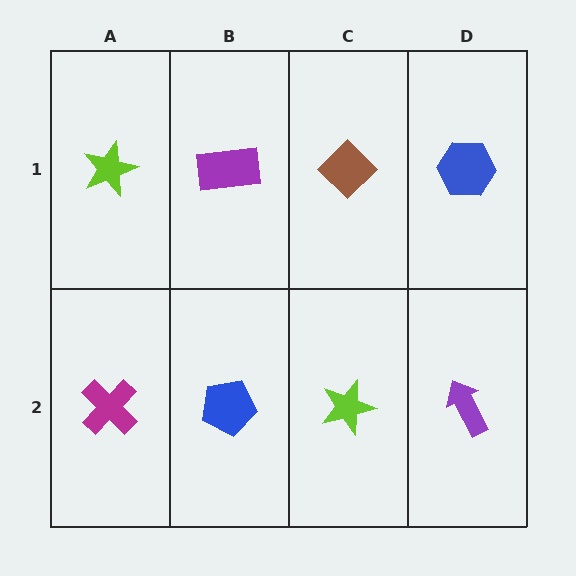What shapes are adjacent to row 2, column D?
A blue hexagon (row 1, column D), a lime star (row 2, column C).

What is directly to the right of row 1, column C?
A blue hexagon.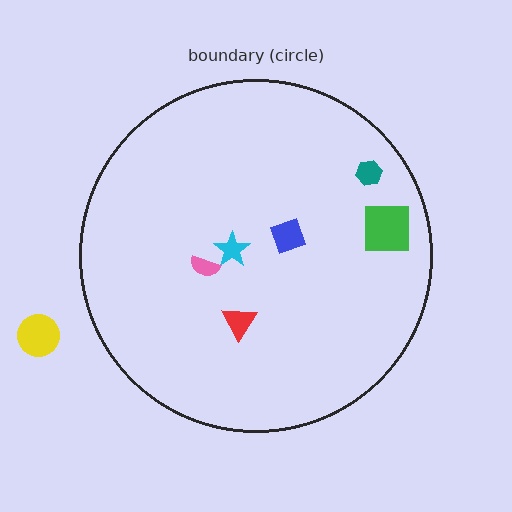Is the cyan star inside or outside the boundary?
Inside.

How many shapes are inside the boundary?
6 inside, 1 outside.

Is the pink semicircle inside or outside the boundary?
Inside.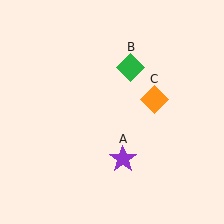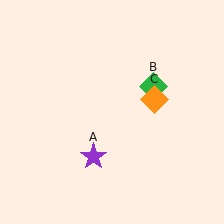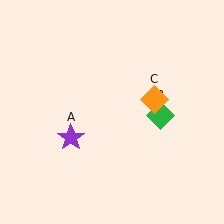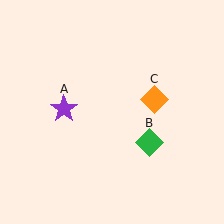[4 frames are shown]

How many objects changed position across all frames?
2 objects changed position: purple star (object A), green diamond (object B).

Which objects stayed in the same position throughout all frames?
Orange diamond (object C) remained stationary.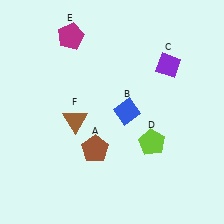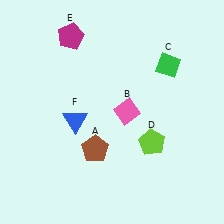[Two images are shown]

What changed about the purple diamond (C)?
In Image 1, C is purple. In Image 2, it changed to green.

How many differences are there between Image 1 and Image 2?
There are 3 differences between the two images.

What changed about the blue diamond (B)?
In Image 1, B is blue. In Image 2, it changed to pink.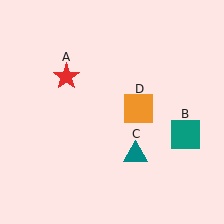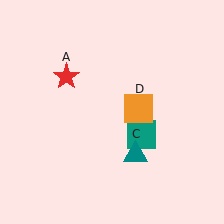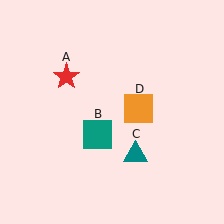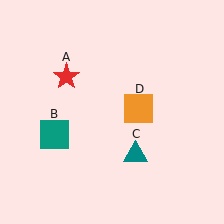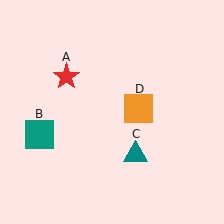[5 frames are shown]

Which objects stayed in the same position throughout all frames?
Red star (object A) and teal triangle (object C) and orange square (object D) remained stationary.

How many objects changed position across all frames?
1 object changed position: teal square (object B).